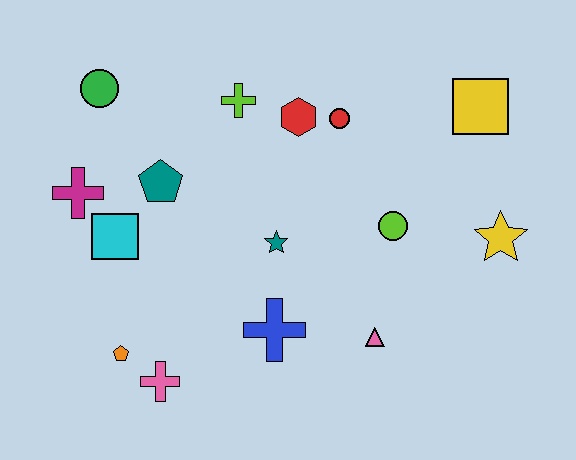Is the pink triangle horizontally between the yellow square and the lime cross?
Yes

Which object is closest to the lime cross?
The red hexagon is closest to the lime cross.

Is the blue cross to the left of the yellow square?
Yes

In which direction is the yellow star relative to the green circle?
The yellow star is to the right of the green circle.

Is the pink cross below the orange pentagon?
Yes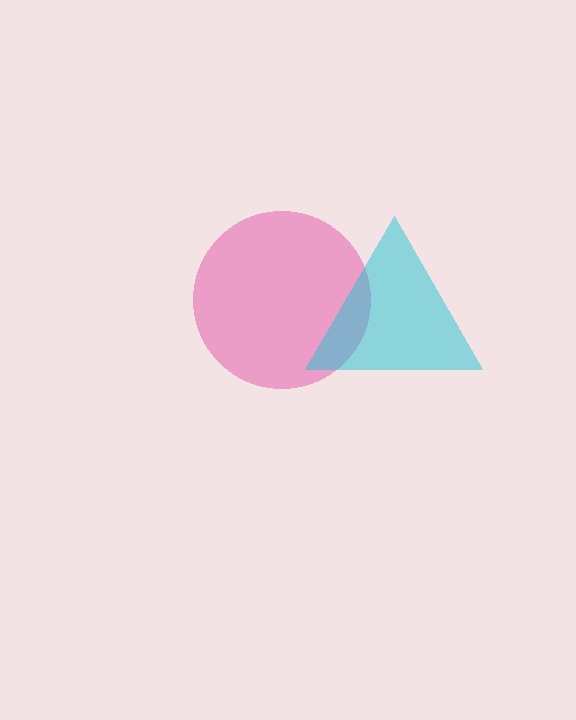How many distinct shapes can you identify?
There are 2 distinct shapes: a pink circle, a cyan triangle.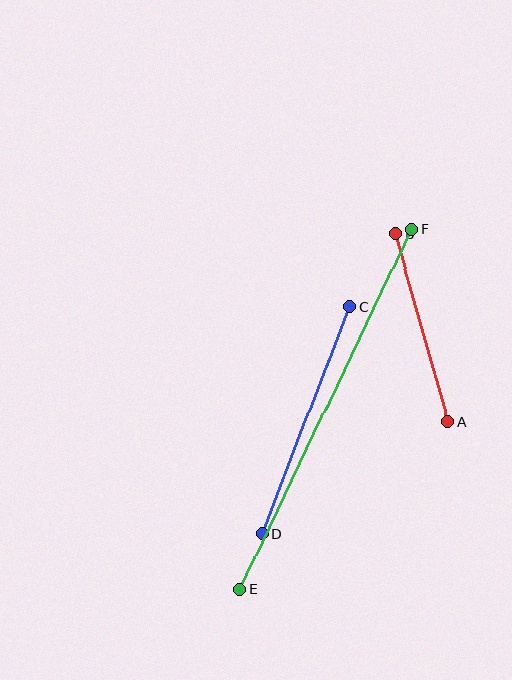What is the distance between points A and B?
The distance is approximately 196 pixels.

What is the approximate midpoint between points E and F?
The midpoint is at approximately (326, 409) pixels.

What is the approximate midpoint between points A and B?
The midpoint is at approximately (422, 328) pixels.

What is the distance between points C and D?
The distance is approximately 244 pixels.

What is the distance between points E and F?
The distance is approximately 399 pixels.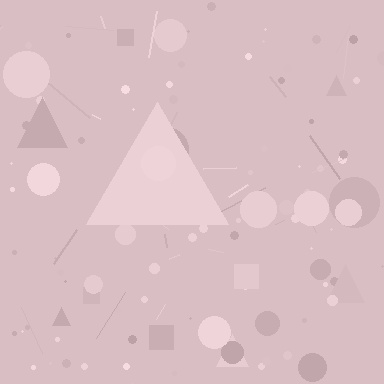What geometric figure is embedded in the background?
A triangle is embedded in the background.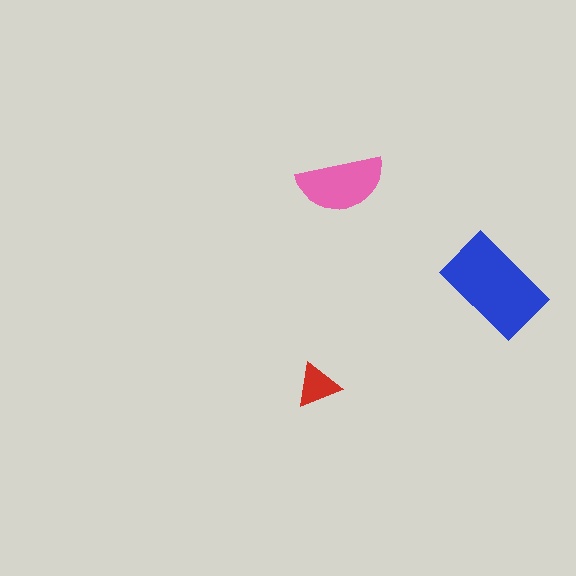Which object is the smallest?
The red triangle.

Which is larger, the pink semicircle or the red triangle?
The pink semicircle.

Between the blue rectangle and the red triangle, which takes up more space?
The blue rectangle.